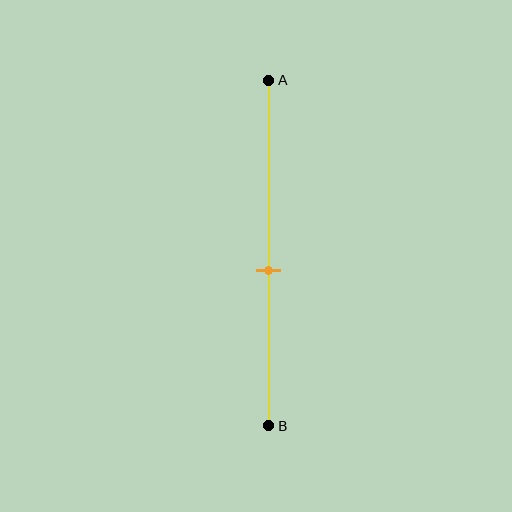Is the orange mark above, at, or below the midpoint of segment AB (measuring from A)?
The orange mark is below the midpoint of segment AB.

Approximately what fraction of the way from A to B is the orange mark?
The orange mark is approximately 55% of the way from A to B.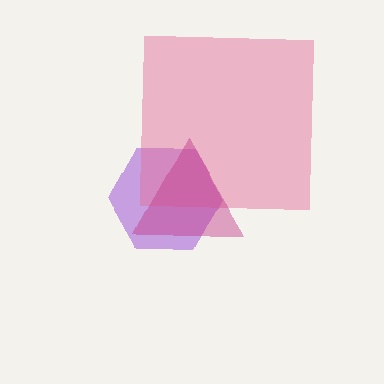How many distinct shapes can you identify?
There are 3 distinct shapes: a purple hexagon, a pink square, a magenta triangle.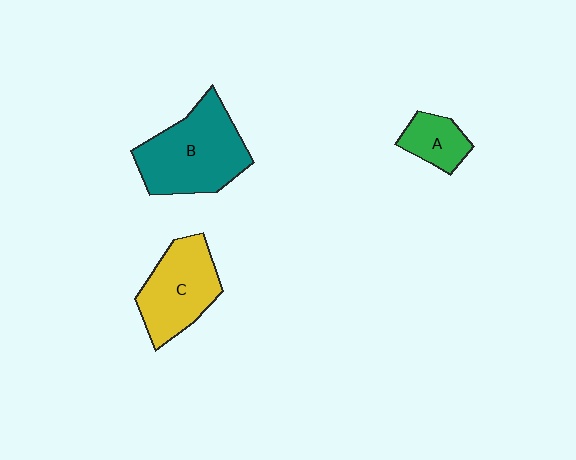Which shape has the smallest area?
Shape A (green).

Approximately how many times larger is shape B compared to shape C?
Approximately 1.3 times.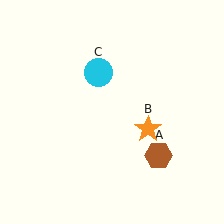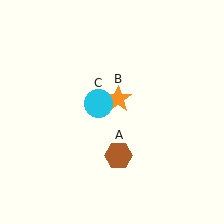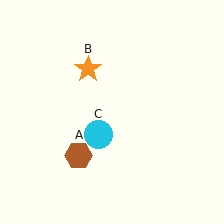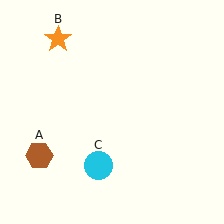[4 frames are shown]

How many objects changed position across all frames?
3 objects changed position: brown hexagon (object A), orange star (object B), cyan circle (object C).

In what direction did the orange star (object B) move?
The orange star (object B) moved up and to the left.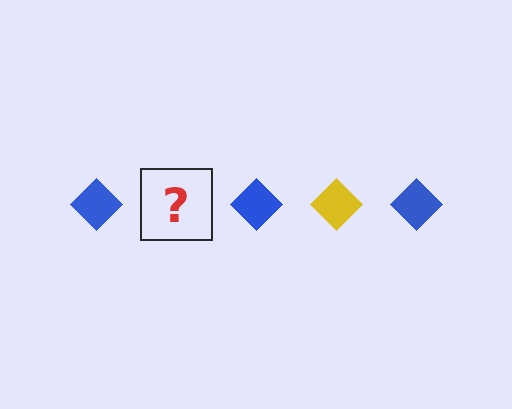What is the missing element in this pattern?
The missing element is a yellow diamond.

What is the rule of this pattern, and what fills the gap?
The rule is that the pattern cycles through blue, yellow diamonds. The gap should be filled with a yellow diamond.